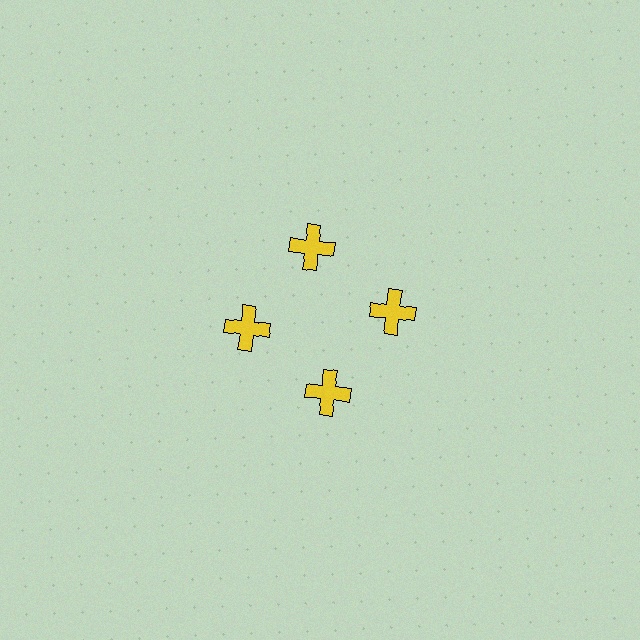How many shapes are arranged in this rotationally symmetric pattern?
There are 4 shapes, arranged in 4 groups of 1.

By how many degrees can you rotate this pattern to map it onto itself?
The pattern maps onto itself every 90 degrees of rotation.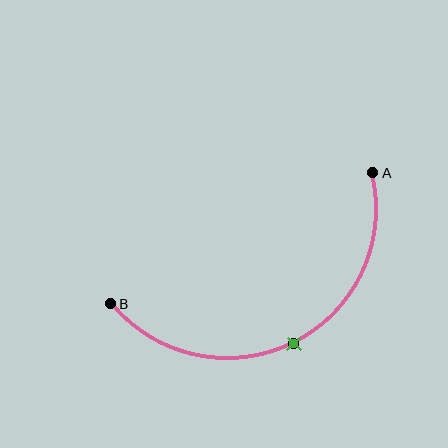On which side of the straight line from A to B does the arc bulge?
The arc bulges below the straight line connecting A and B.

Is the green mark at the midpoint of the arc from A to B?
Yes. The green mark lies on the arc at equal arc-length from both A and B — it is the arc midpoint.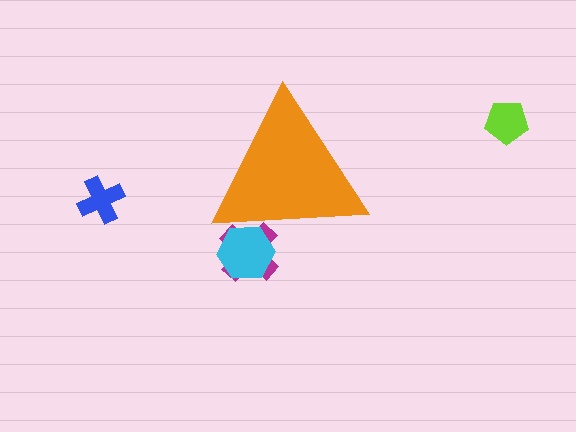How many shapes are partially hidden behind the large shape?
2 shapes are partially hidden.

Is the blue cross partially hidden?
No, the blue cross is fully visible.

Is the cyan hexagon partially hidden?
Yes, the cyan hexagon is partially hidden behind the orange triangle.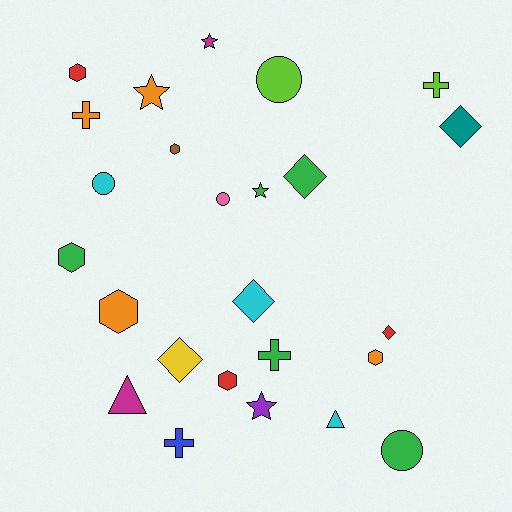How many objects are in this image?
There are 25 objects.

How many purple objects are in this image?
There is 1 purple object.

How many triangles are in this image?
There are 2 triangles.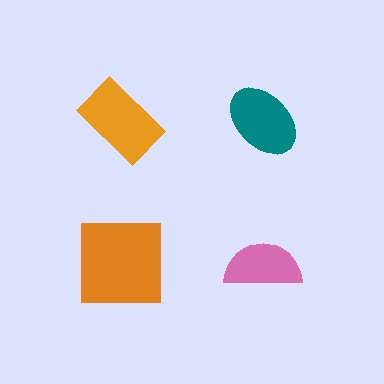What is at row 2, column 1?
An orange square.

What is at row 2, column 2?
A pink semicircle.